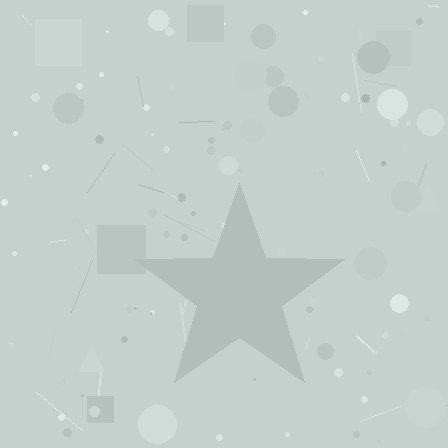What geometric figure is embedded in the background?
A star is embedded in the background.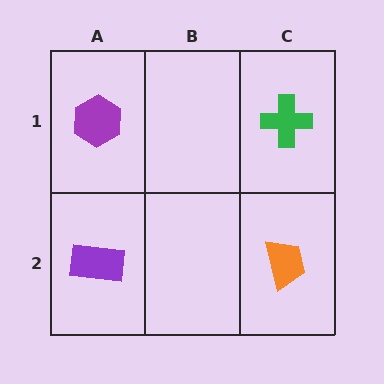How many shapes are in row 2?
2 shapes.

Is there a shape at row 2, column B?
No, that cell is empty.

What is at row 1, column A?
A purple hexagon.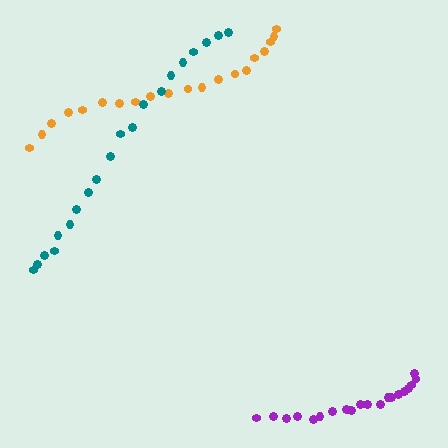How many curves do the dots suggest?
There are 3 distinct paths.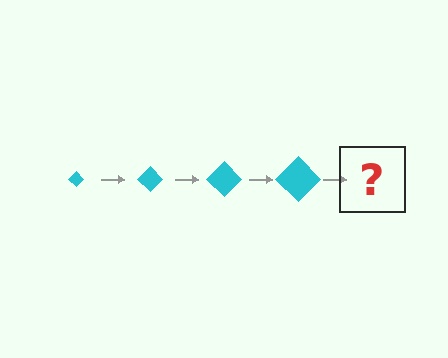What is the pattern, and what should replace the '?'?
The pattern is that the diamond gets progressively larger each step. The '?' should be a cyan diamond, larger than the previous one.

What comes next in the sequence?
The next element should be a cyan diamond, larger than the previous one.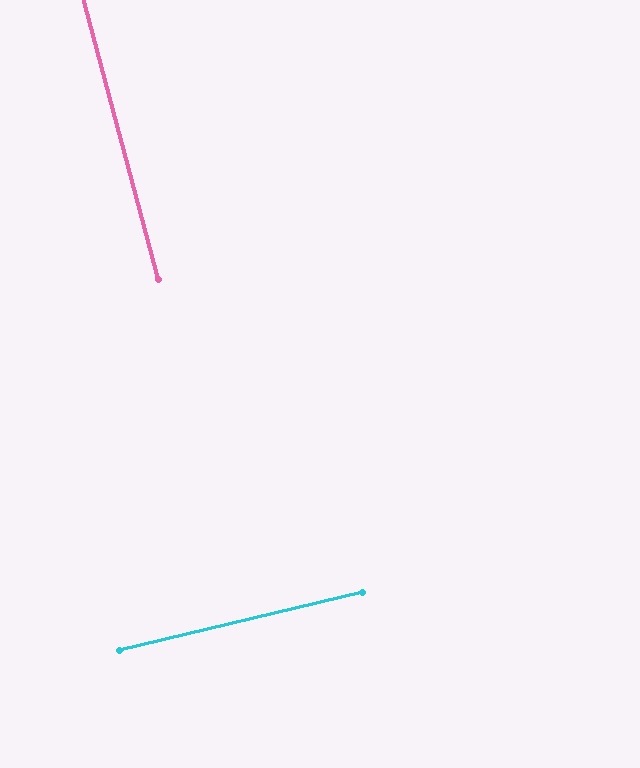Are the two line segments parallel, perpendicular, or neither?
Perpendicular — they meet at approximately 89°.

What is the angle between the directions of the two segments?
Approximately 89 degrees.